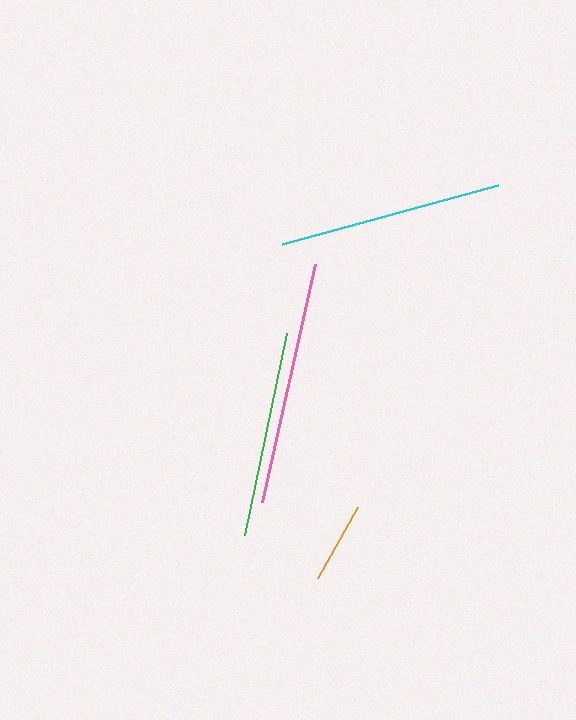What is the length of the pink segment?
The pink segment is approximately 245 pixels long.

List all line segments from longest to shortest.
From longest to shortest: pink, cyan, green, orange.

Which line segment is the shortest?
The orange line is the shortest at approximately 81 pixels.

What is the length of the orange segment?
The orange segment is approximately 81 pixels long.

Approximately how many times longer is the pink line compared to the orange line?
The pink line is approximately 3.0 times the length of the orange line.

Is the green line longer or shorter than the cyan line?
The cyan line is longer than the green line.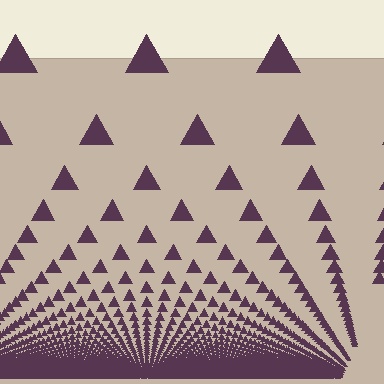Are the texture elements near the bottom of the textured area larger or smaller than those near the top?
Smaller. The gradient is inverted — elements near the bottom are smaller and denser.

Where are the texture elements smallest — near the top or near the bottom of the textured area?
Near the bottom.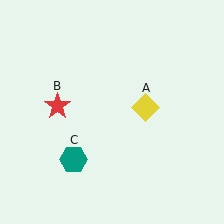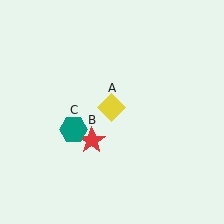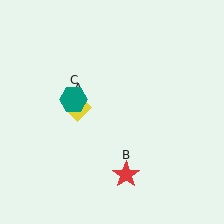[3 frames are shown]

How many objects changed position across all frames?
3 objects changed position: yellow diamond (object A), red star (object B), teal hexagon (object C).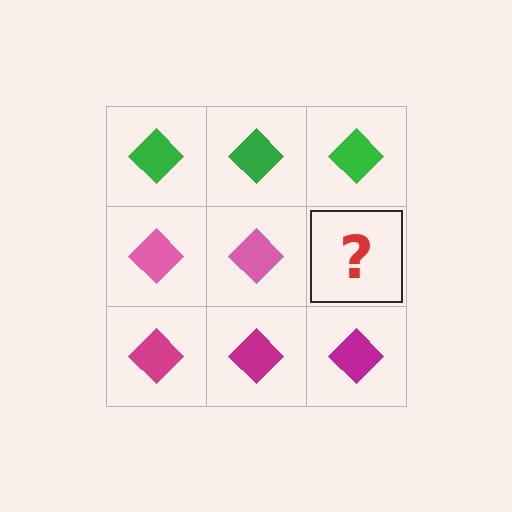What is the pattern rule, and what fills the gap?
The rule is that each row has a consistent color. The gap should be filled with a pink diamond.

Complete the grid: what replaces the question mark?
The question mark should be replaced with a pink diamond.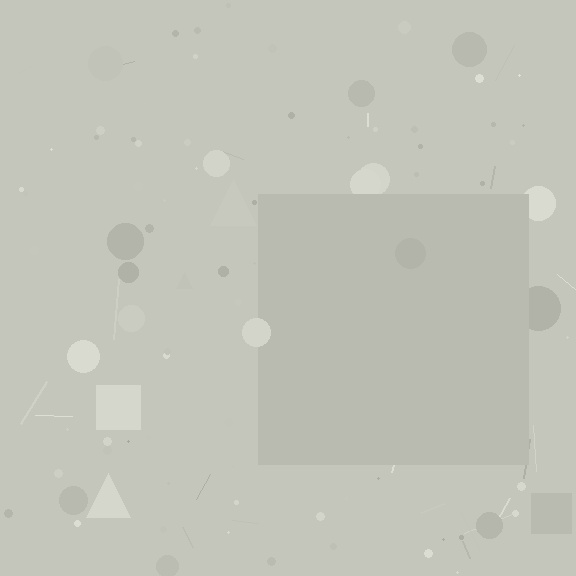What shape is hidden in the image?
A square is hidden in the image.